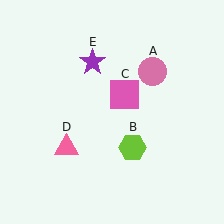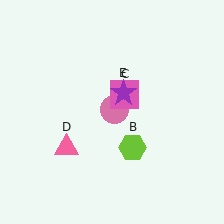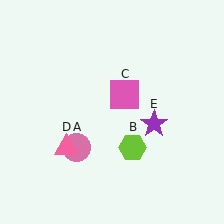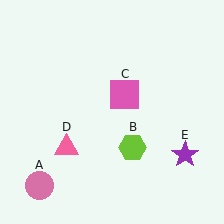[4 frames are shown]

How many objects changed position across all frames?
2 objects changed position: pink circle (object A), purple star (object E).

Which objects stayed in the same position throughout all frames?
Lime hexagon (object B) and pink square (object C) and pink triangle (object D) remained stationary.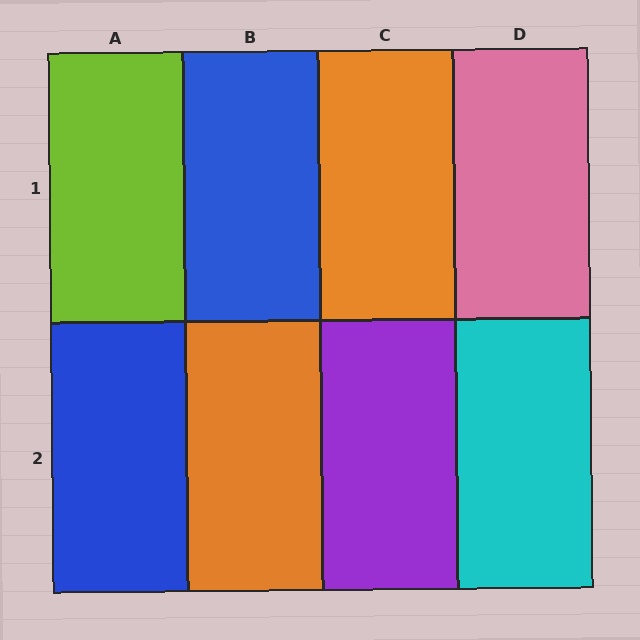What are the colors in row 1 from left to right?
Lime, blue, orange, pink.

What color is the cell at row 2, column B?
Orange.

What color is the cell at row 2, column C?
Purple.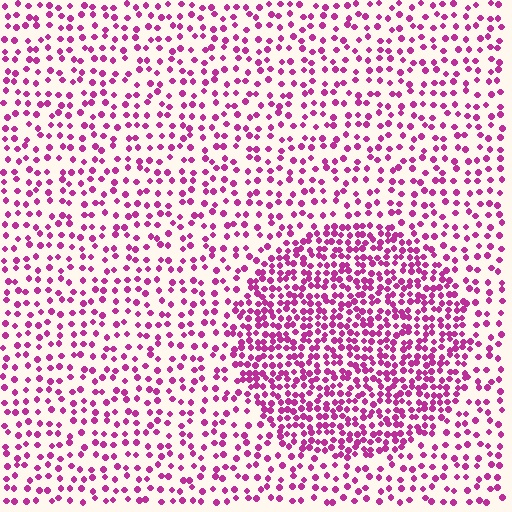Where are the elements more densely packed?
The elements are more densely packed inside the circle boundary.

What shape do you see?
I see a circle.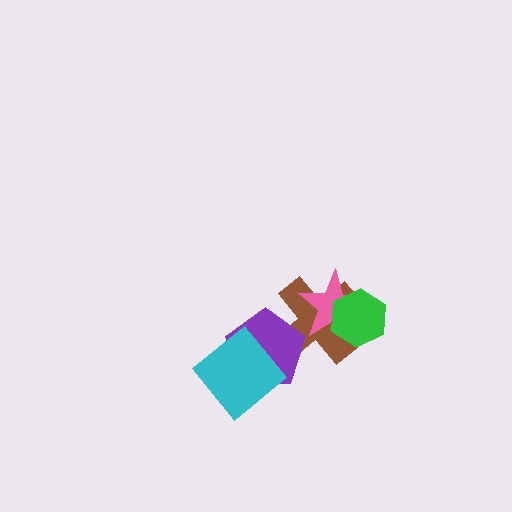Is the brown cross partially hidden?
Yes, it is partially covered by another shape.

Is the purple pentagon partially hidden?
Yes, it is partially covered by another shape.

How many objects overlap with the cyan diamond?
1 object overlaps with the cyan diamond.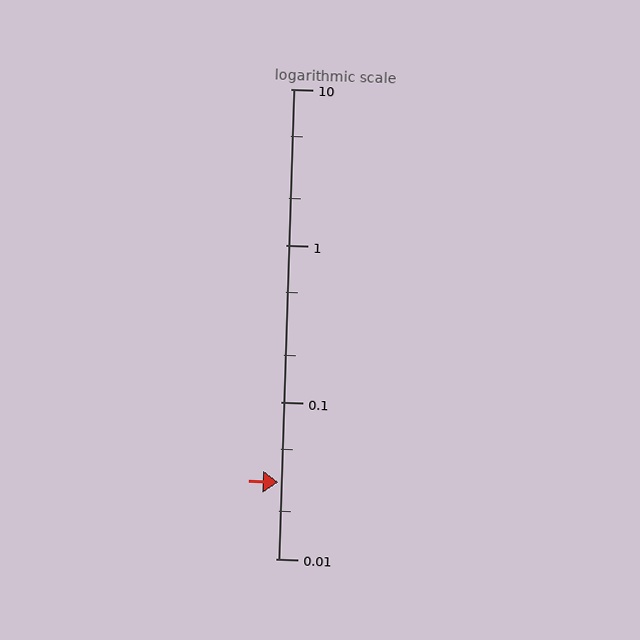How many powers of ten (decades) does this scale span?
The scale spans 3 decades, from 0.01 to 10.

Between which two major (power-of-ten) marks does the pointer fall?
The pointer is between 0.01 and 0.1.